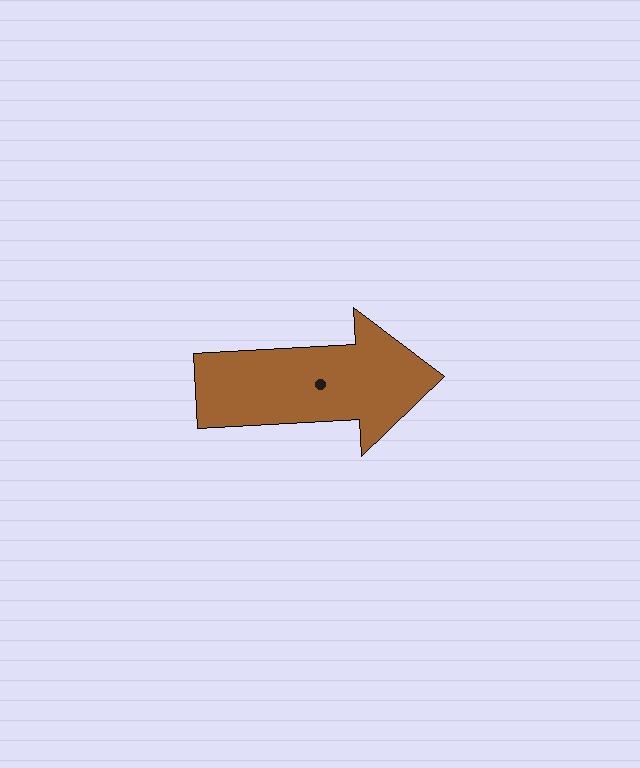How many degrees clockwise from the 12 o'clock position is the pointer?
Approximately 87 degrees.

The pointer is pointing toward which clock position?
Roughly 3 o'clock.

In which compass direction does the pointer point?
East.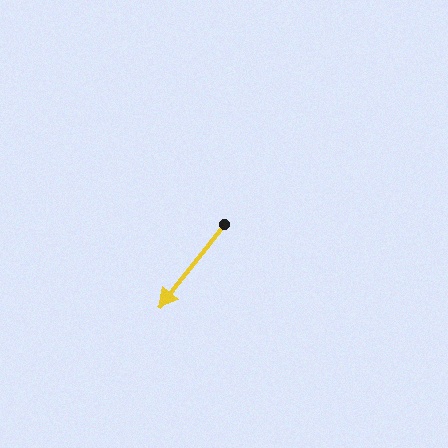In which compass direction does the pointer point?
Southwest.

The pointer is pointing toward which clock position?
Roughly 7 o'clock.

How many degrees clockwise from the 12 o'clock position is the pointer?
Approximately 218 degrees.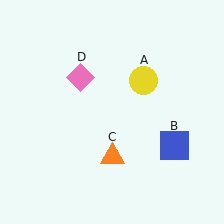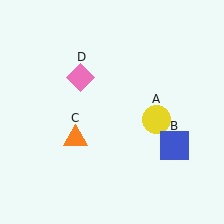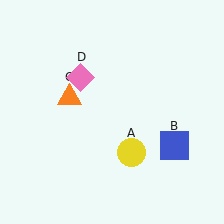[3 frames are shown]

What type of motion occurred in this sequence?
The yellow circle (object A), orange triangle (object C) rotated clockwise around the center of the scene.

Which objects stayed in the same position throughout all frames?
Blue square (object B) and pink diamond (object D) remained stationary.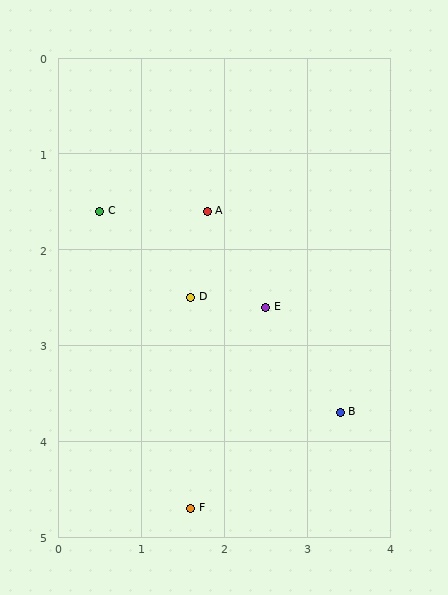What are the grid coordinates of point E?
Point E is at approximately (2.5, 2.6).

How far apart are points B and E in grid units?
Points B and E are about 1.4 grid units apart.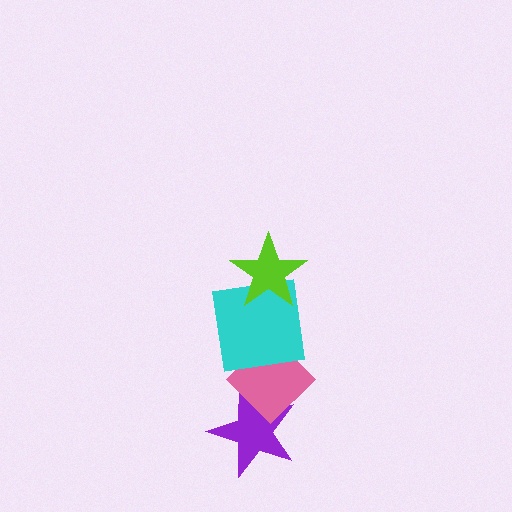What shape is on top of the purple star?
The pink diamond is on top of the purple star.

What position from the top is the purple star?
The purple star is 4th from the top.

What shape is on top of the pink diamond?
The cyan square is on top of the pink diamond.